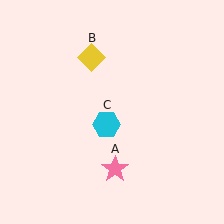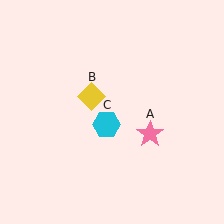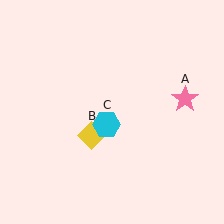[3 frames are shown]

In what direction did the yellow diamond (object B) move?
The yellow diamond (object B) moved down.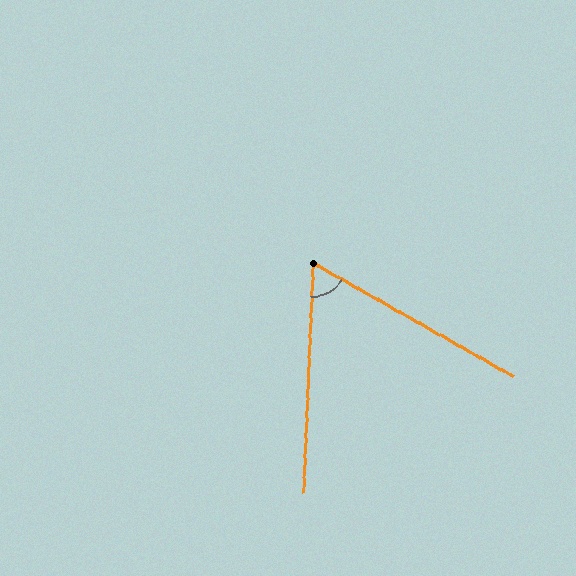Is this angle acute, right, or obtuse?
It is acute.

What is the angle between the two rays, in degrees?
Approximately 63 degrees.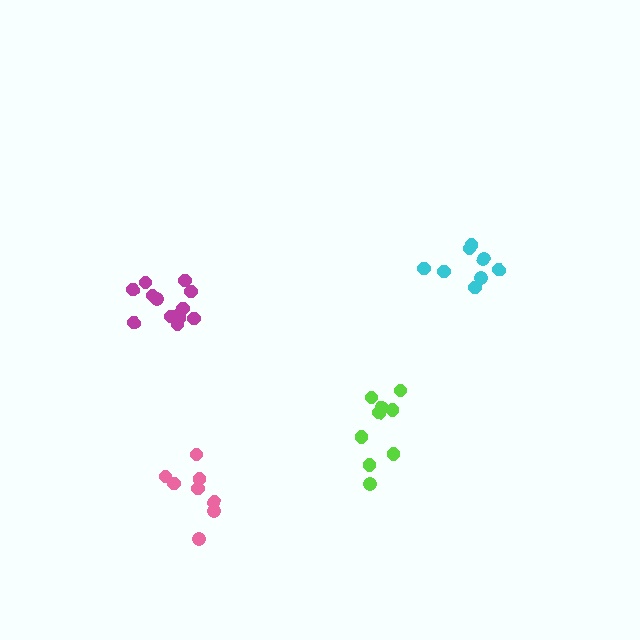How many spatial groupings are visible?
There are 4 spatial groupings.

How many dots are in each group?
Group 1: 8 dots, Group 2: 9 dots, Group 3: 13 dots, Group 4: 8 dots (38 total).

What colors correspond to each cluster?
The clusters are colored: cyan, lime, magenta, pink.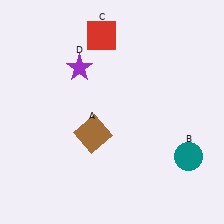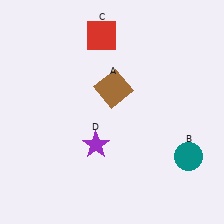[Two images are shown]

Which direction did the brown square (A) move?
The brown square (A) moved up.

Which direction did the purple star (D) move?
The purple star (D) moved down.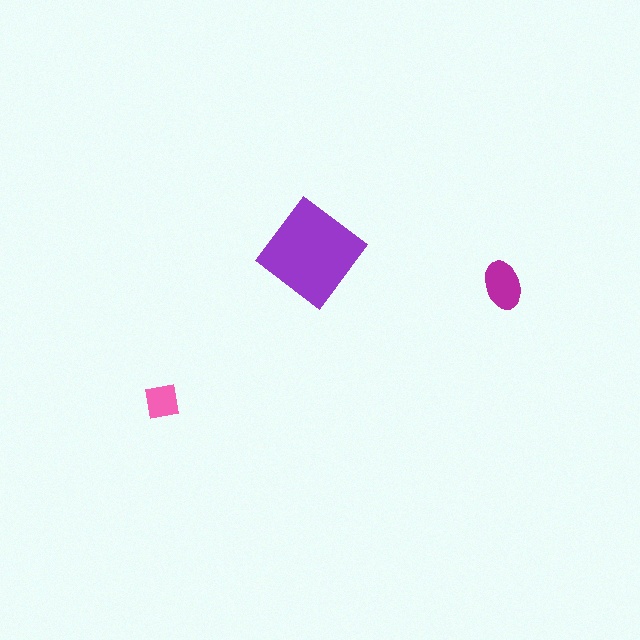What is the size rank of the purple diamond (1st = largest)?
1st.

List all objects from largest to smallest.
The purple diamond, the magenta ellipse, the pink square.